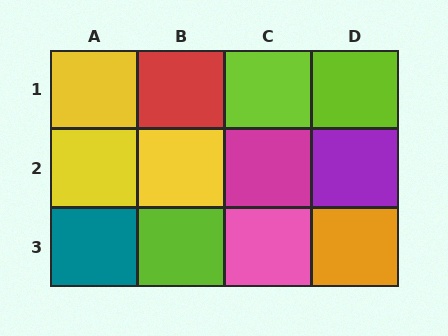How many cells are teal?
1 cell is teal.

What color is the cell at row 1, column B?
Red.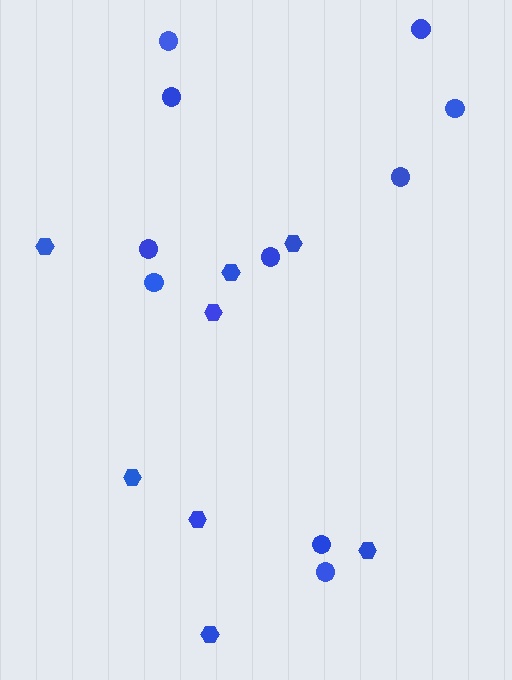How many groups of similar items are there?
There are 2 groups: one group of circles (10) and one group of hexagons (8).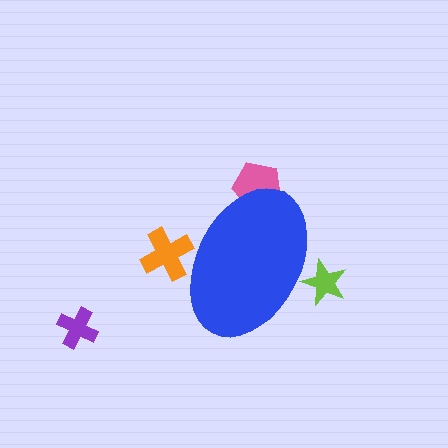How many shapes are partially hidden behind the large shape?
3 shapes are partially hidden.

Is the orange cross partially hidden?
Yes, the orange cross is partially hidden behind the blue ellipse.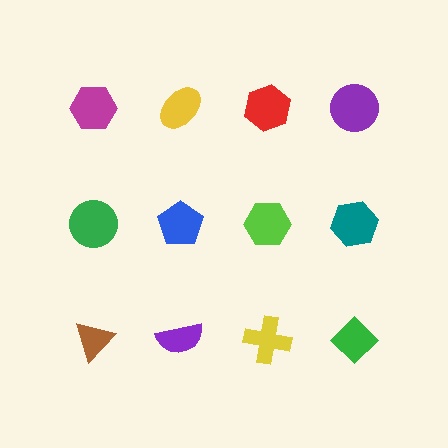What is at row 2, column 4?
A teal hexagon.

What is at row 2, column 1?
A green circle.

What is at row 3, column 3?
A yellow cross.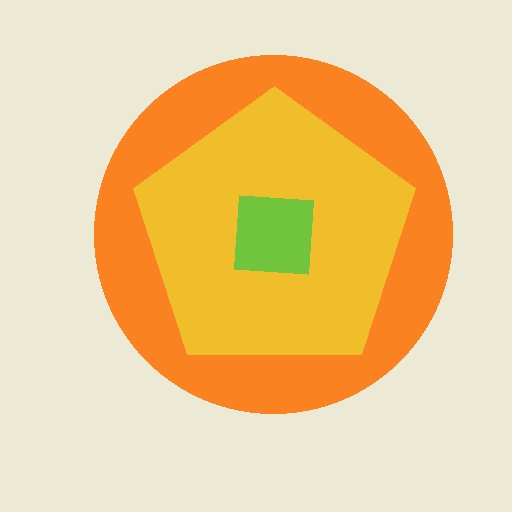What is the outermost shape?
The orange circle.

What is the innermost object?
The lime square.